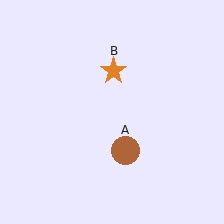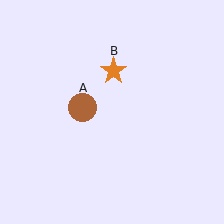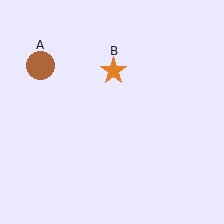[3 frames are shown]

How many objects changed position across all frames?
1 object changed position: brown circle (object A).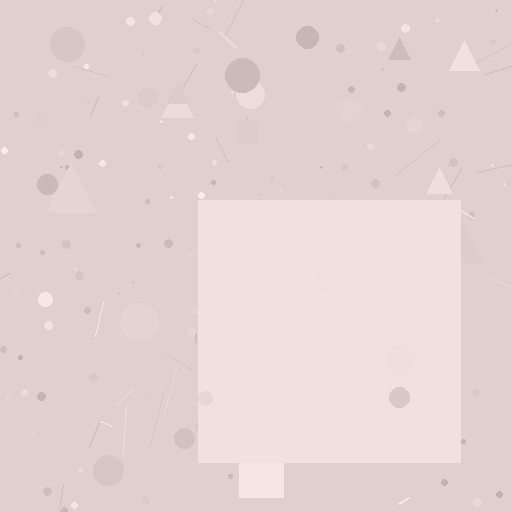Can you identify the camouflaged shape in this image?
The camouflaged shape is a square.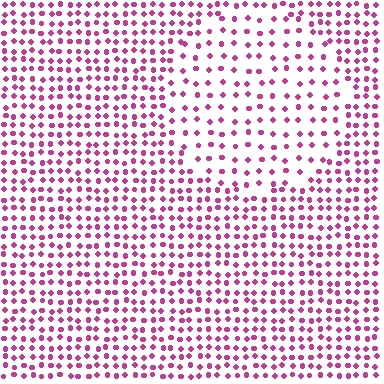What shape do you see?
I see a circle.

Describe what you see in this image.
The image contains small magenta elements arranged at two different densities. A circle-shaped region is visible where the elements are less densely packed than the surrounding area.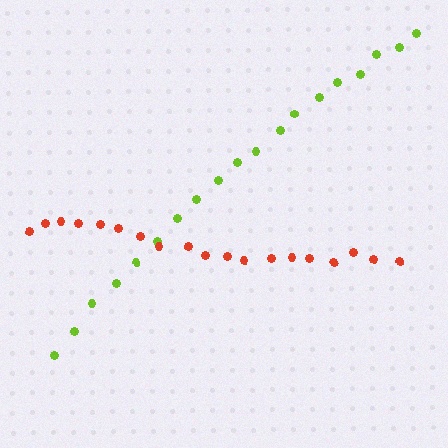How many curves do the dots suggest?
There are 2 distinct paths.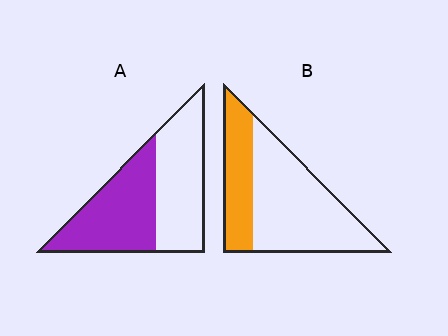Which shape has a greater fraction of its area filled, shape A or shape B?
Shape A.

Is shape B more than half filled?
No.